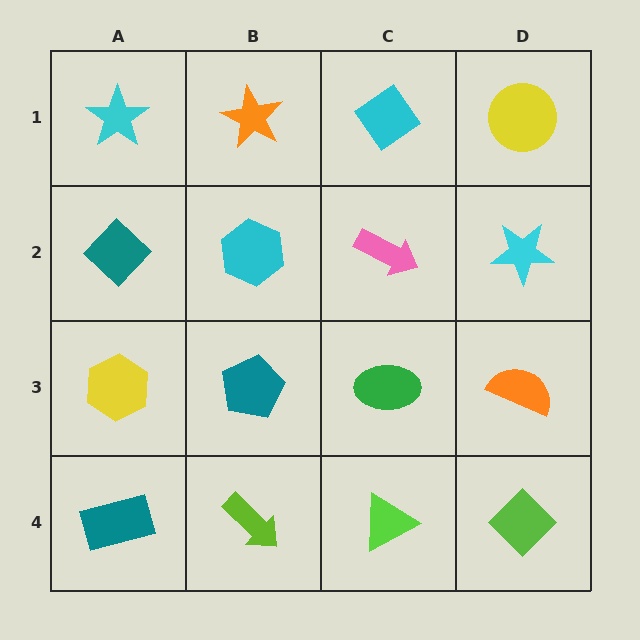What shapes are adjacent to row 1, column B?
A cyan hexagon (row 2, column B), a cyan star (row 1, column A), a cyan diamond (row 1, column C).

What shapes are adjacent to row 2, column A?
A cyan star (row 1, column A), a yellow hexagon (row 3, column A), a cyan hexagon (row 2, column B).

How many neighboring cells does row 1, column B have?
3.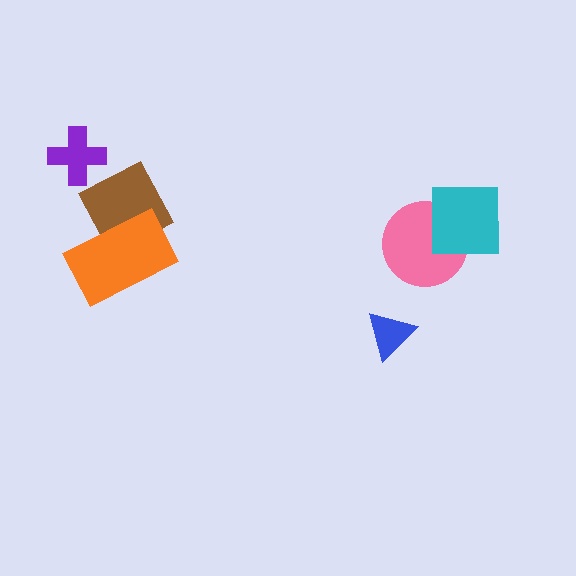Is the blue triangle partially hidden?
No, no other shape covers it.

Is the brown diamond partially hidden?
Yes, it is partially covered by another shape.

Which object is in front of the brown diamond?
The orange rectangle is in front of the brown diamond.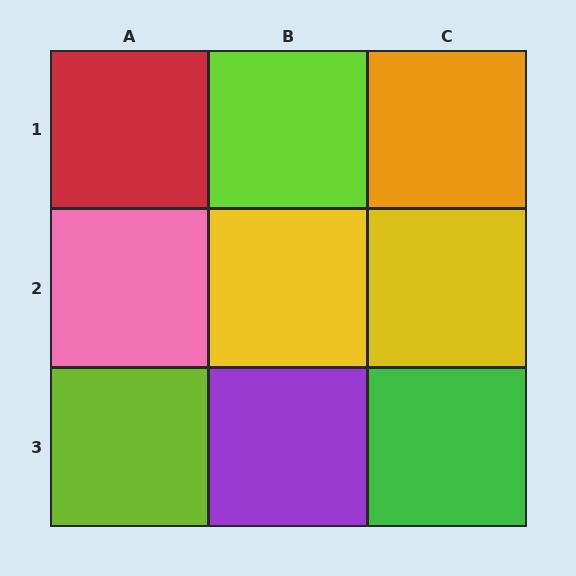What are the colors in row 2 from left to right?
Pink, yellow, yellow.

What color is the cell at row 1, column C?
Orange.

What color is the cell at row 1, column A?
Red.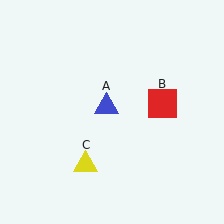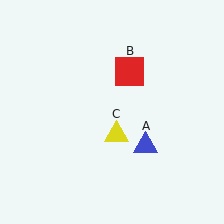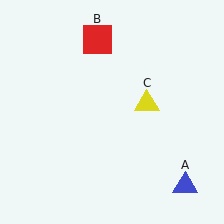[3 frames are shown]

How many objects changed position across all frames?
3 objects changed position: blue triangle (object A), red square (object B), yellow triangle (object C).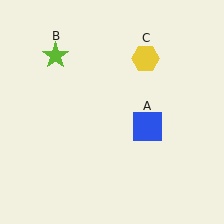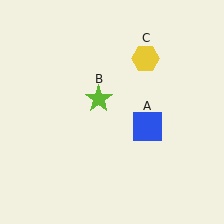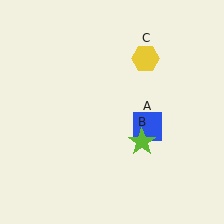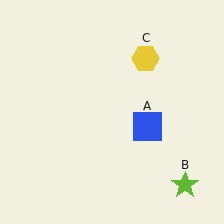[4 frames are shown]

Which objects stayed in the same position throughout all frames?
Blue square (object A) and yellow hexagon (object C) remained stationary.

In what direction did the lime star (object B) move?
The lime star (object B) moved down and to the right.